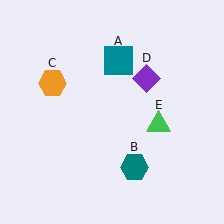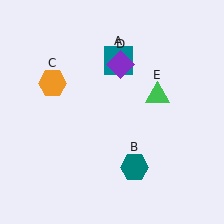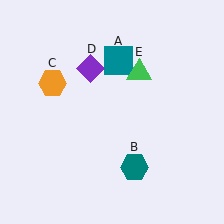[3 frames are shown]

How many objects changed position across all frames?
2 objects changed position: purple diamond (object D), green triangle (object E).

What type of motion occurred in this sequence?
The purple diamond (object D), green triangle (object E) rotated counterclockwise around the center of the scene.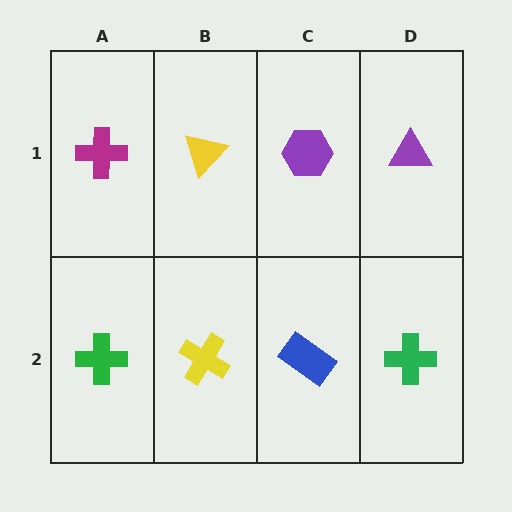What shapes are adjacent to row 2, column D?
A purple triangle (row 1, column D), a blue rectangle (row 2, column C).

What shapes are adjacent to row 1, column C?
A blue rectangle (row 2, column C), a yellow triangle (row 1, column B), a purple triangle (row 1, column D).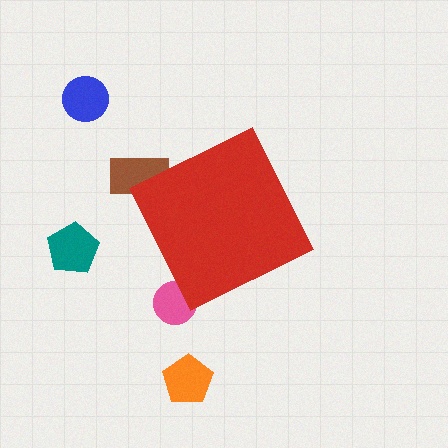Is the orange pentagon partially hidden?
No, the orange pentagon is fully visible.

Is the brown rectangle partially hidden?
Yes, the brown rectangle is partially hidden behind the red diamond.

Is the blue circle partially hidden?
No, the blue circle is fully visible.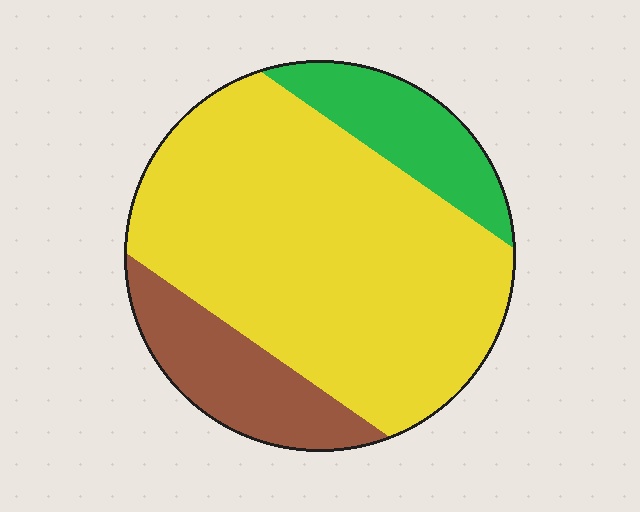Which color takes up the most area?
Yellow, at roughly 70%.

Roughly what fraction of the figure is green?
Green takes up less than a quarter of the figure.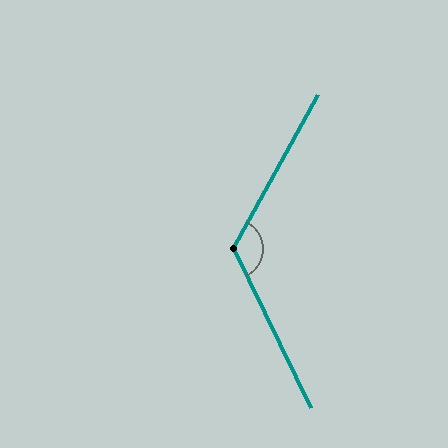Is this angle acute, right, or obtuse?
It is obtuse.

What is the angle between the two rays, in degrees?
Approximately 125 degrees.